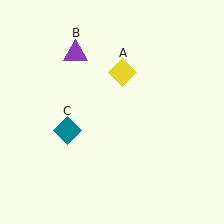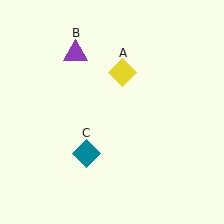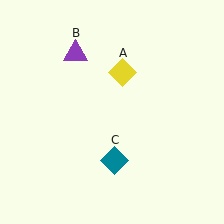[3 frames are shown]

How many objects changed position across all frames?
1 object changed position: teal diamond (object C).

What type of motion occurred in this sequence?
The teal diamond (object C) rotated counterclockwise around the center of the scene.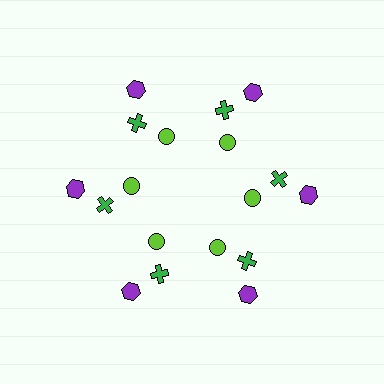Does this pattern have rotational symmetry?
Yes, this pattern has 6-fold rotational symmetry. It looks the same after rotating 60 degrees around the center.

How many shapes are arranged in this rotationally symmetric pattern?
There are 18 shapes, arranged in 6 groups of 3.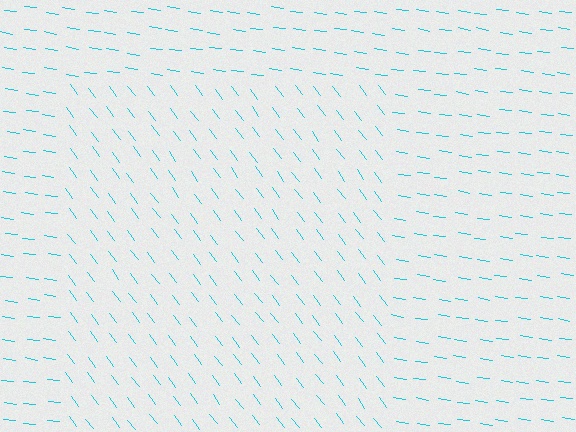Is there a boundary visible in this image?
Yes, there is a texture boundary formed by a change in line orientation.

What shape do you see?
I see a rectangle.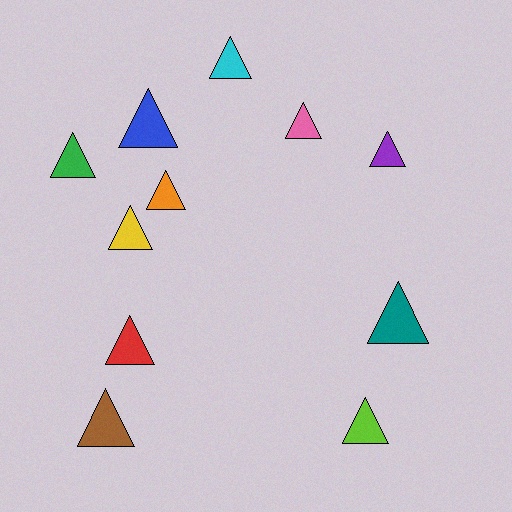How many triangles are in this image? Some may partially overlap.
There are 11 triangles.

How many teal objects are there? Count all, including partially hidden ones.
There is 1 teal object.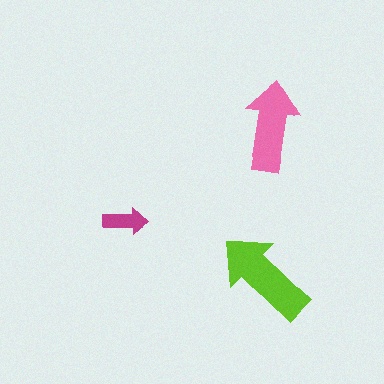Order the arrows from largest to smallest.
the lime one, the pink one, the magenta one.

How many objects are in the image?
There are 3 objects in the image.